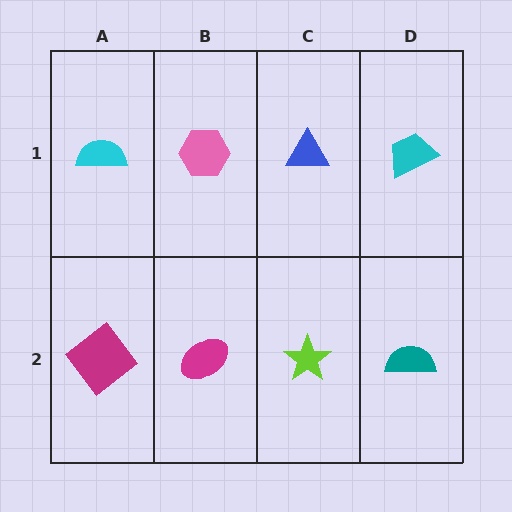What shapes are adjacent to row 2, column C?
A blue triangle (row 1, column C), a magenta ellipse (row 2, column B), a teal semicircle (row 2, column D).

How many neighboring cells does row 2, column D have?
2.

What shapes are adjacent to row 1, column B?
A magenta ellipse (row 2, column B), a cyan semicircle (row 1, column A), a blue triangle (row 1, column C).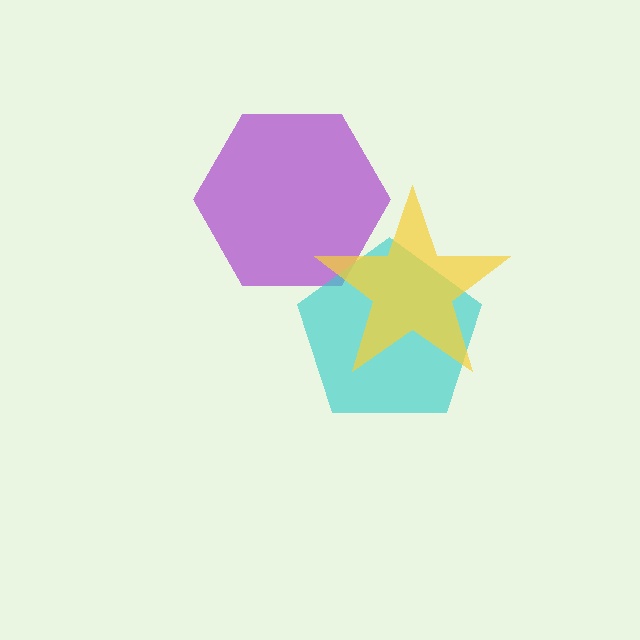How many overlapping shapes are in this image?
There are 3 overlapping shapes in the image.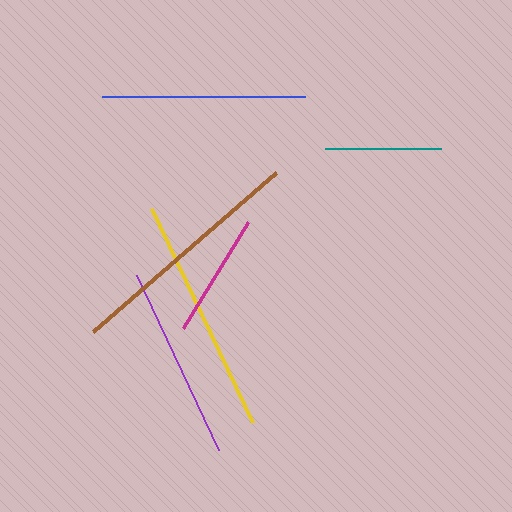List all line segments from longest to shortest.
From longest to shortest: brown, yellow, blue, purple, magenta, teal.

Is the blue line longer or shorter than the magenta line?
The blue line is longer than the magenta line.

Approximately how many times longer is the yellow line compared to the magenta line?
The yellow line is approximately 1.9 times the length of the magenta line.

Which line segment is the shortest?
The teal line is the shortest at approximately 116 pixels.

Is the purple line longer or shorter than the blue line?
The blue line is longer than the purple line.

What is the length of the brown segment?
The brown segment is approximately 243 pixels long.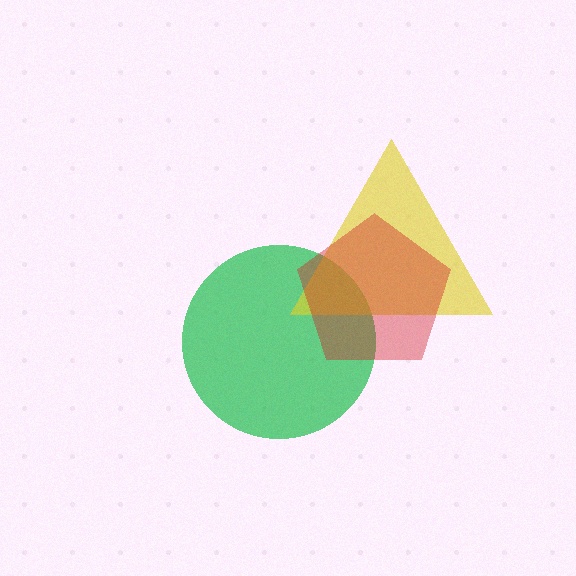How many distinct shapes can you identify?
There are 3 distinct shapes: a green circle, a yellow triangle, a red pentagon.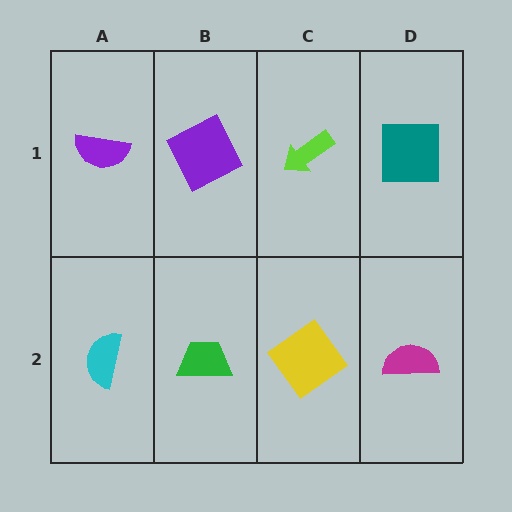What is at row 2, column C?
A yellow diamond.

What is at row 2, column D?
A magenta semicircle.